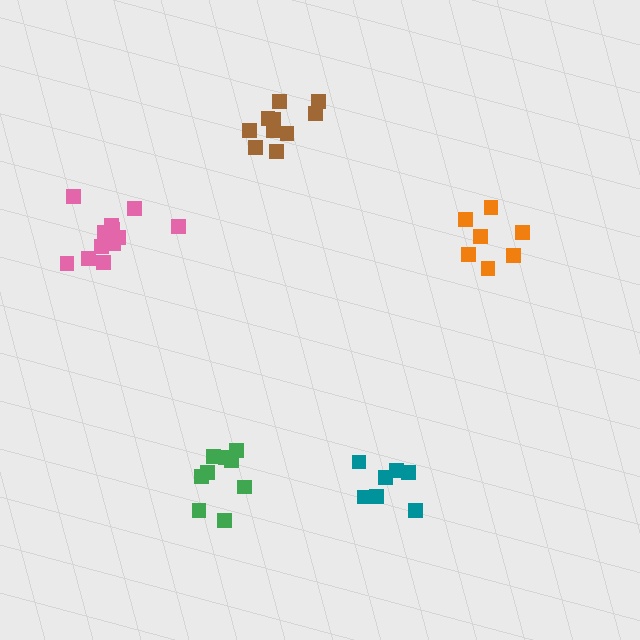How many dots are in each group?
Group 1: 13 dots, Group 2: 9 dots, Group 3: 7 dots, Group 4: 10 dots, Group 5: 7 dots (46 total).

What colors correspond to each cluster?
The clusters are colored: pink, green, teal, brown, orange.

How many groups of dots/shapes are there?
There are 5 groups.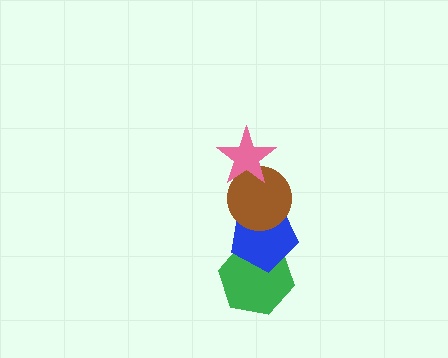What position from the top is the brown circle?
The brown circle is 2nd from the top.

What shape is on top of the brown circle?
The pink star is on top of the brown circle.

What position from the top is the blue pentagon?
The blue pentagon is 3rd from the top.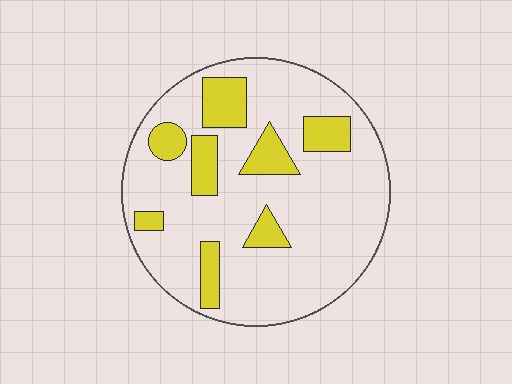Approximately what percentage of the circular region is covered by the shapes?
Approximately 20%.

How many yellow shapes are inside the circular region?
8.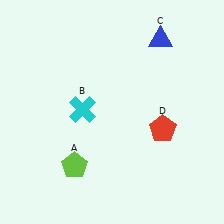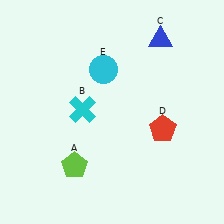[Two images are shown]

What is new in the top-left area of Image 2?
A cyan circle (E) was added in the top-left area of Image 2.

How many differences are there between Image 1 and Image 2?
There is 1 difference between the two images.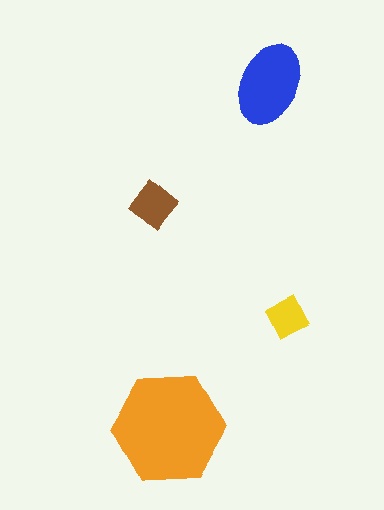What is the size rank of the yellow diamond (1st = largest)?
4th.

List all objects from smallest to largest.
The yellow diamond, the brown diamond, the blue ellipse, the orange hexagon.